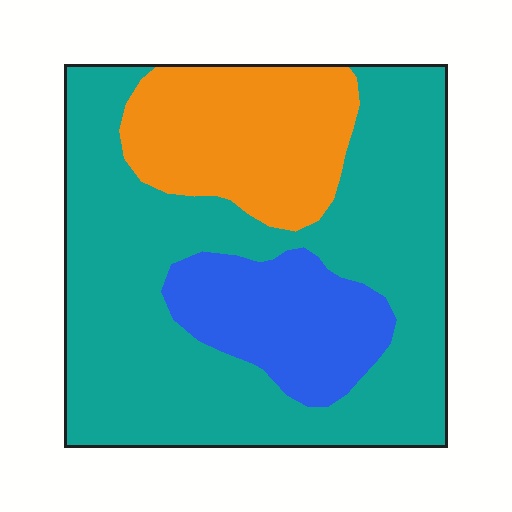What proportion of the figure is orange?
Orange covers around 20% of the figure.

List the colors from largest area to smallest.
From largest to smallest: teal, orange, blue.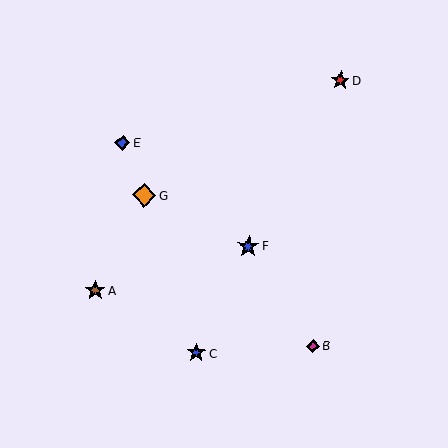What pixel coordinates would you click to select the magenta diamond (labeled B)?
Click at (313, 346) to select the magenta diamond B.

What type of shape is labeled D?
Shape D is a red star.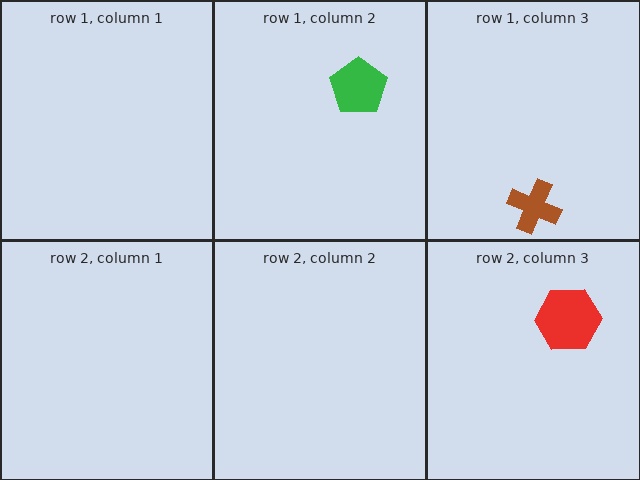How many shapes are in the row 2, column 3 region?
1.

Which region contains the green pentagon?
The row 1, column 2 region.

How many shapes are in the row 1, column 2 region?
1.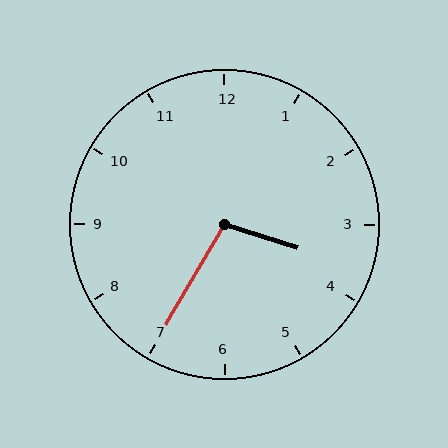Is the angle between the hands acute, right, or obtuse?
It is obtuse.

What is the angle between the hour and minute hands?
Approximately 102 degrees.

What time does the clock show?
3:35.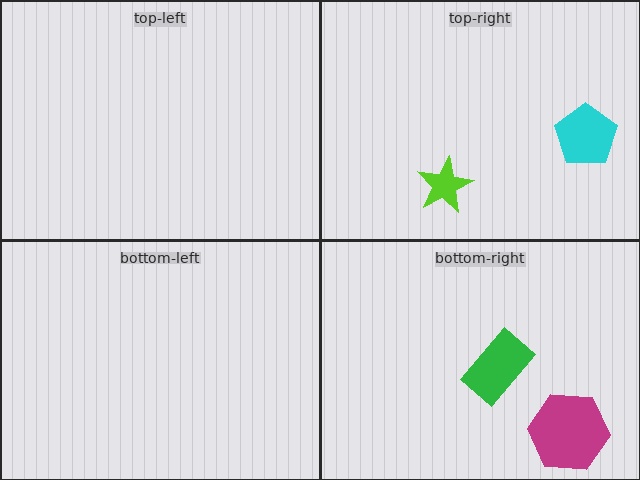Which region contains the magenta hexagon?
The bottom-right region.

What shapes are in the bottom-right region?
The green rectangle, the magenta hexagon.